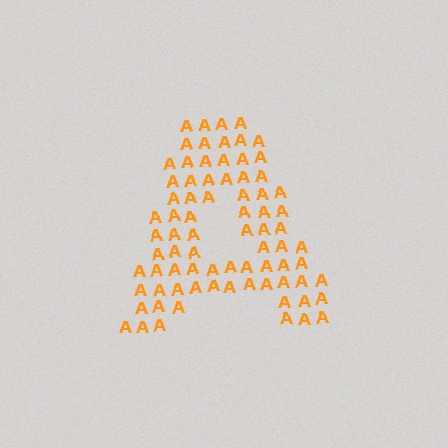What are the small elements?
The small elements are letter A's.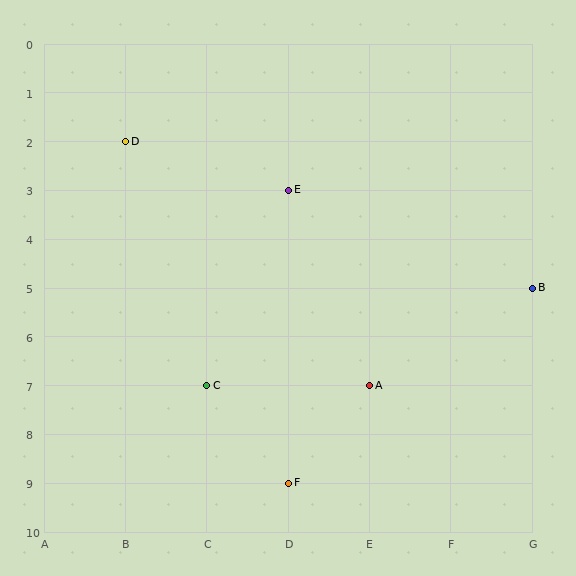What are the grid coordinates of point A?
Point A is at grid coordinates (E, 7).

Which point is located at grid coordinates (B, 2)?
Point D is at (B, 2).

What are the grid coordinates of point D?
Point D is at grid coordinates (B, 2).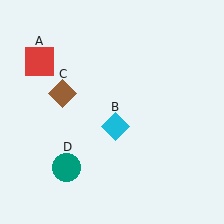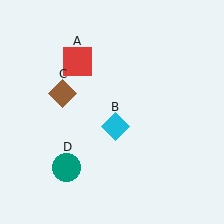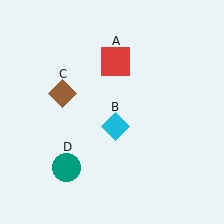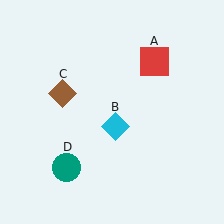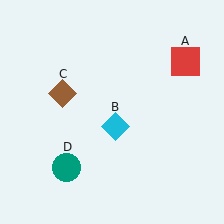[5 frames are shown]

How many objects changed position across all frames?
1 object changed position: red square (object A).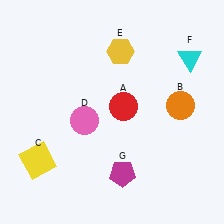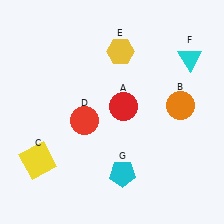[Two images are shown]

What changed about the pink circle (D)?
In Image 1, D is pink. In Image 2, it changed to red.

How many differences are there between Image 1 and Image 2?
There are 2 differences between the two images.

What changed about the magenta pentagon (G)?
In Image 1, G is magenta. In Image 2, it changed to cyan.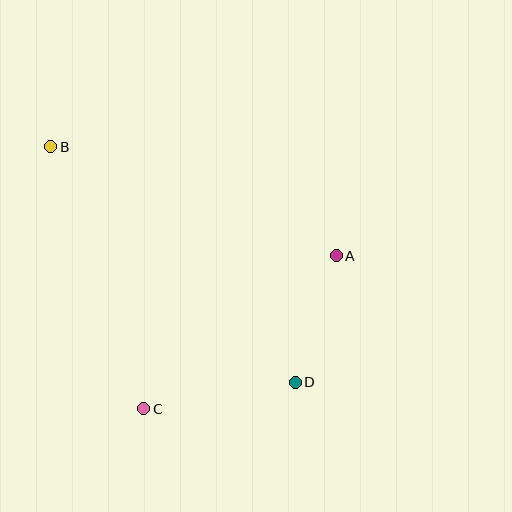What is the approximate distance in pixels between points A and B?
The distance between A and B is approximately 306 pixels.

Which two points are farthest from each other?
Points B and D are farthest from each other.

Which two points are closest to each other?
Points A and D are closest to each other.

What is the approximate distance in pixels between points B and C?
The distance between B and C is approximately 278 pixels.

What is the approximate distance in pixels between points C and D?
The distance between C and D is approximately 154 pixels.